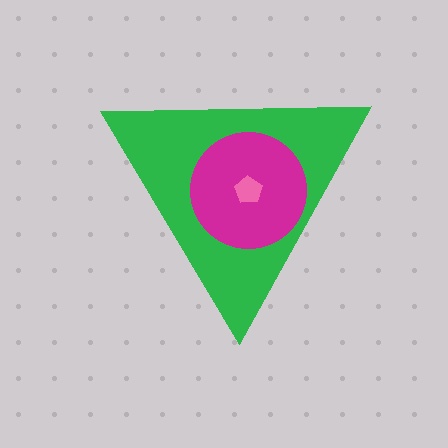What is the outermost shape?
The green triangle.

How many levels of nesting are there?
3.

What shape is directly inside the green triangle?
The magenta circle.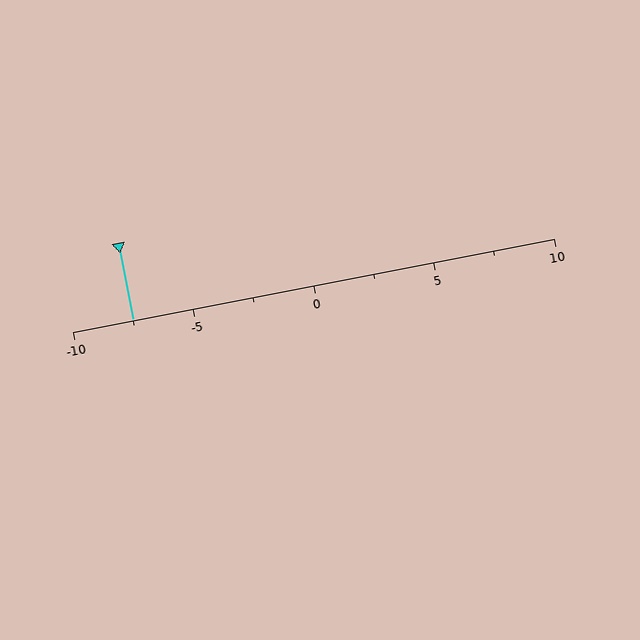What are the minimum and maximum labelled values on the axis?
The axis runs from -10 to 10.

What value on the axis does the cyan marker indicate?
The marker indicates approximately -7.5.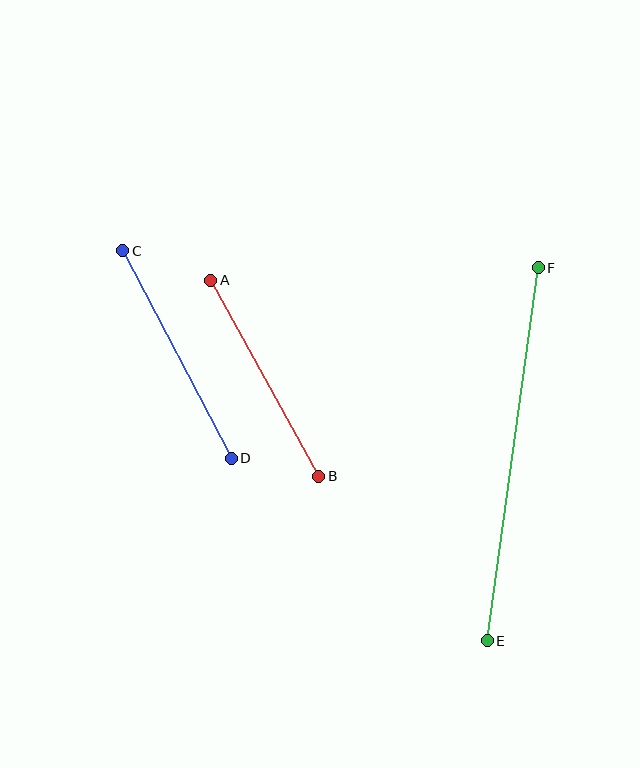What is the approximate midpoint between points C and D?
The midpoint is at approximately (177, 354) pixels.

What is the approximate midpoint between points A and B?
The midpoint is at approximately (265, 378) pixels.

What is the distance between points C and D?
The distance is approximately 234 pixels.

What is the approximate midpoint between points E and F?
The midpoint is at approximately (513, 454) pixels.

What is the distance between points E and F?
The distance is approximately 376 pixels.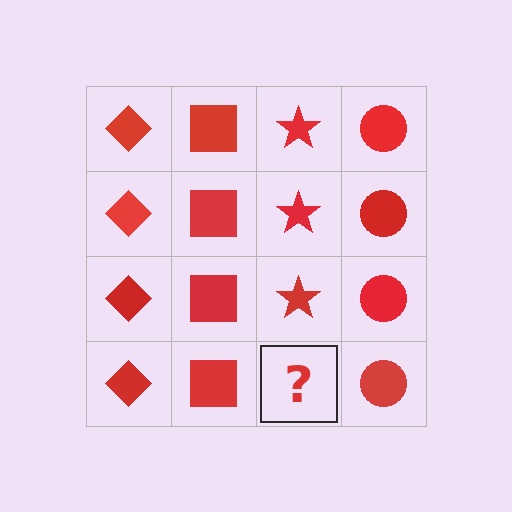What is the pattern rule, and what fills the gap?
The rule is that each column has a consistent shape. The gap should be filled with a red star.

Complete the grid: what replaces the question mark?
The question mark should be replaced with a red star.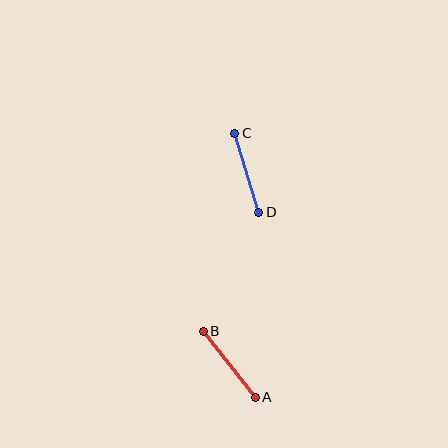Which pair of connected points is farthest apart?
Points A and B are farthest apart.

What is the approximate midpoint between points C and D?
The midpoint is at approximately (247, 173) pixels.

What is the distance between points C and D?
The distance is approximately 82 pixels.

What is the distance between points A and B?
The distance is approximately 84 pixels.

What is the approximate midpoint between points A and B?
The midpoint is at approximately (229, 364) pixels.